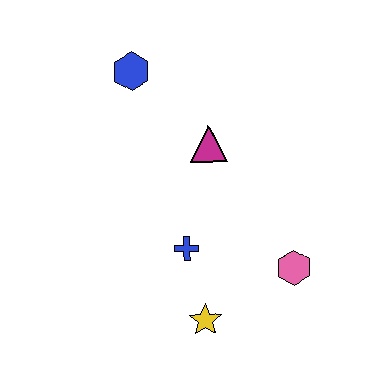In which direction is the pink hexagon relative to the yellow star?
The pink hexagon is to the right of the yellow star.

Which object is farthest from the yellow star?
The blue hexagon is farthest from the yellow star.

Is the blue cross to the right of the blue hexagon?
Yes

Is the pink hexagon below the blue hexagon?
Yes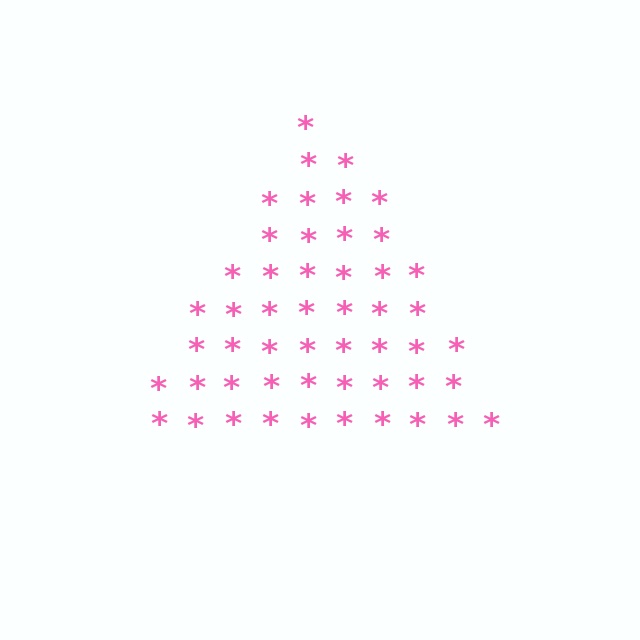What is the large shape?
The large shape is a triangle.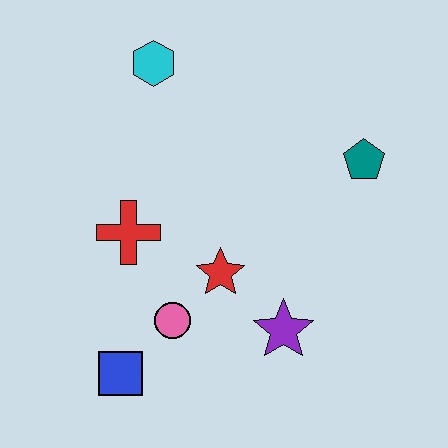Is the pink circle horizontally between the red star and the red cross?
Yes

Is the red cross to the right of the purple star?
No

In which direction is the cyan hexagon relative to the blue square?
The cyan hexagon is above the blue square.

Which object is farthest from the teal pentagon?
The blue square is farthest from the teal pentagon.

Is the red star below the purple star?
No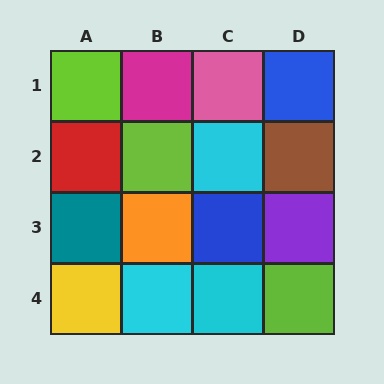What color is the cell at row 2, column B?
Lime.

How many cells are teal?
1 cell is teal.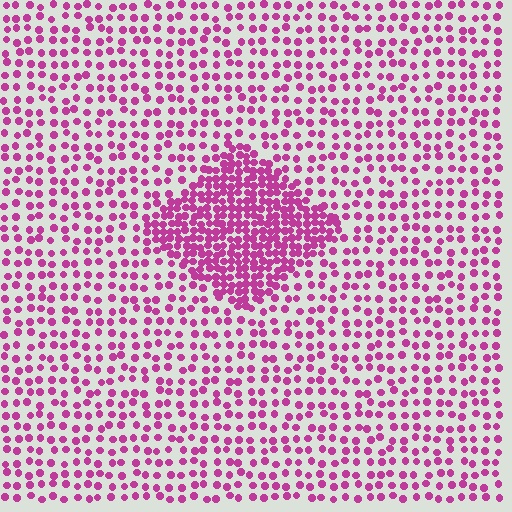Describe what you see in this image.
The image contains small magenta elements arranged at two different densities. A diamond-shaped region is visible where the elements are more densely packed than the surrounding area.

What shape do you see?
I see a diamond.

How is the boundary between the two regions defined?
The boundary is defined by a change in element density (approximately 2.4x ratio). All elements are the same color, size, and shape.